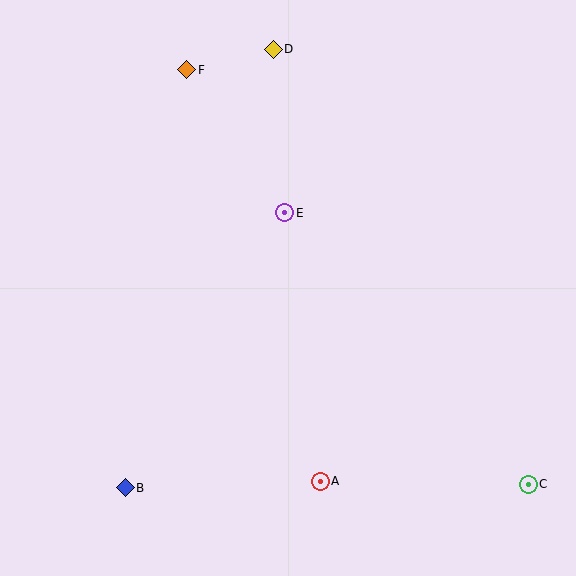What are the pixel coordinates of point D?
Point D is at (273, 49).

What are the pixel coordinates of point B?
Point B is at (125, 488).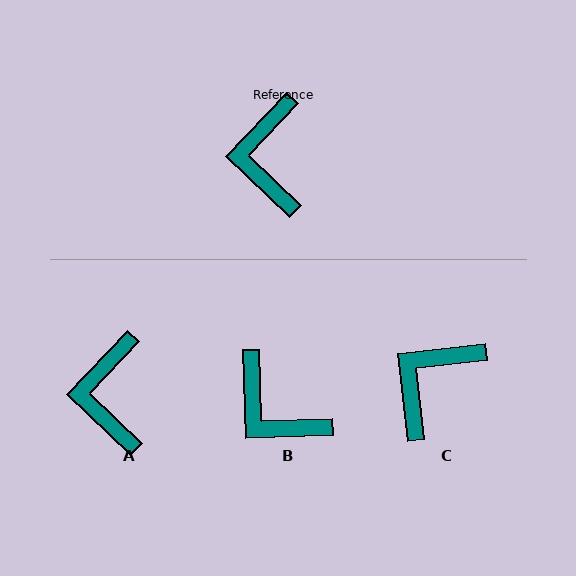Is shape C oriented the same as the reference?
No, it is off by about 40 degrees.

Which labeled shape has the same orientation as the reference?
A.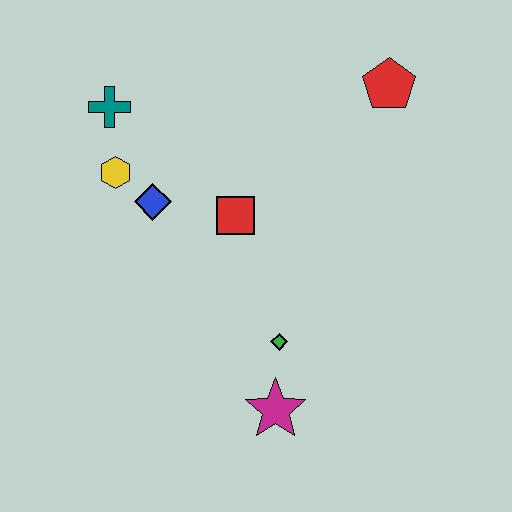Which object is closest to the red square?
The blue diamond is closest to the red square.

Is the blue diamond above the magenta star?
Yes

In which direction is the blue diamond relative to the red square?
The blue diamond is to the left of the red square.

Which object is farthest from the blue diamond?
The red pentagon is farthest from the blue diamond.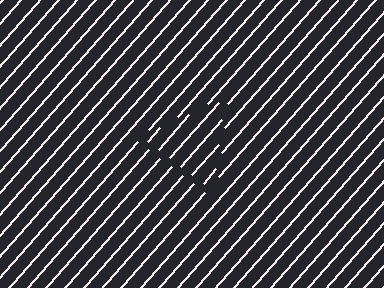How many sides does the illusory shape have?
3 sides — the line-ends trace a triangle.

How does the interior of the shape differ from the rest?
The interior of the shape contains the same grating, shifted by half a period — the contour is defined by the phase discontinuity where line-ends from the inner and outer gratings abut.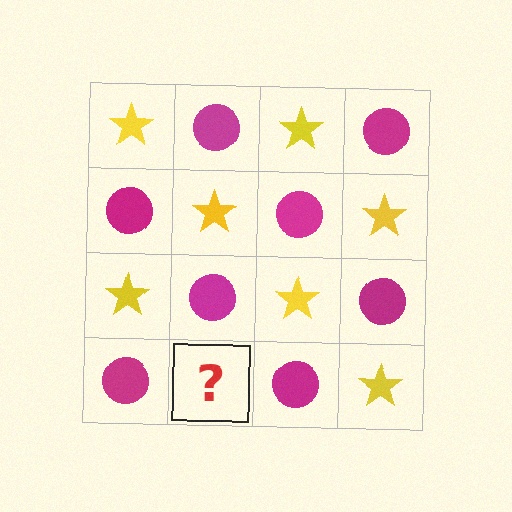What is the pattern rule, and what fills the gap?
The rule is that it alternates yellow star and magenta circle in a checkerboard pattern. The gap should be filled with a yellow star.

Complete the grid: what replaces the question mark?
The question mark should be replaced with a yellow star.